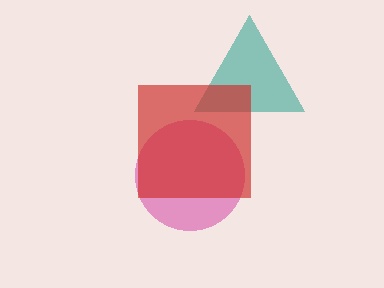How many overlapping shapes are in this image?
There are 3 overlapping shapes in the image.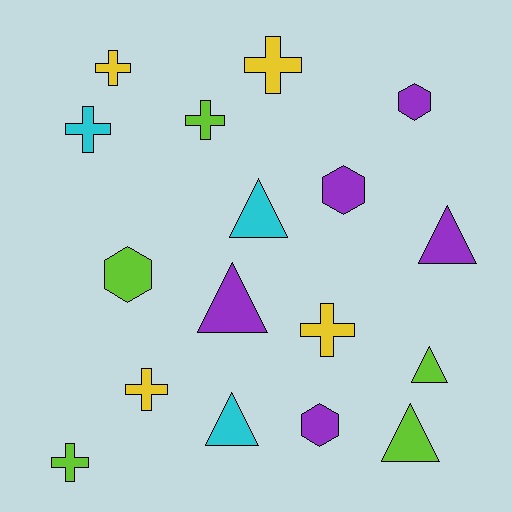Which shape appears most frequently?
Cross, with 7 objects.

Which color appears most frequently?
Lime, with 5 objects.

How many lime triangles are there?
There are 2 lime triangles.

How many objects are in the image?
There are 17 objects.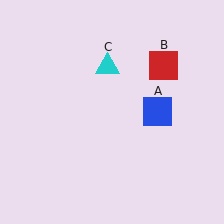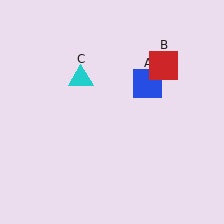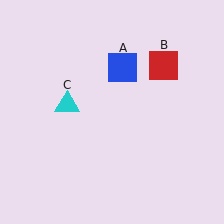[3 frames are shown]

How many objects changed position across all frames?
2 objects changed position: blue square (object A), cyan triangle (object C).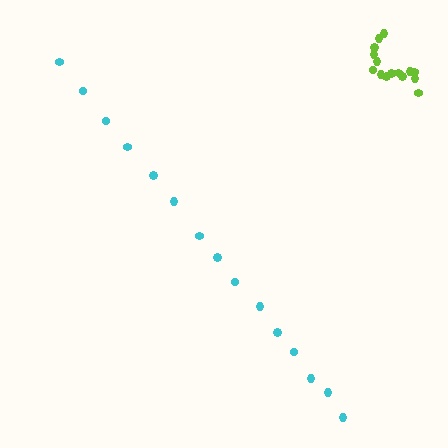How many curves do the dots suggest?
There are 2 distinct paths.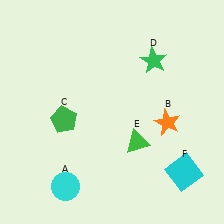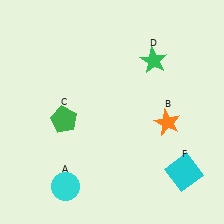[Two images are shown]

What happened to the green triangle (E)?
The green triangle (E) was removed in Image 2. It was in the bottom-right area of Image 1.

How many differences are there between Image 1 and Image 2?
There is 1 difference between the two images.